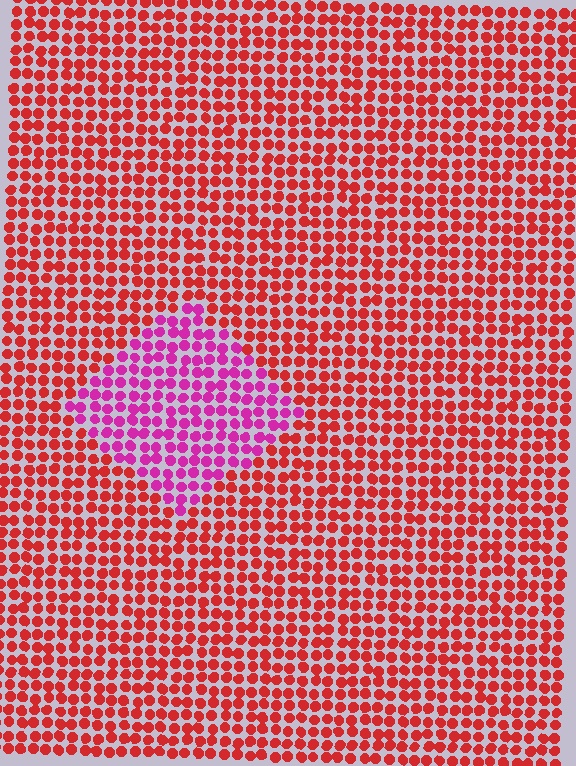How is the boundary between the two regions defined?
The boundary is defined purely by a slight shift in hue (about 45 degrees). Spacing, size, and orientation are identical on both sides.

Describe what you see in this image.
The image is filled with small red elements in a uniform arrangement. A diamond-shaped region is visible where the elements are tinted to a slightly different hue, forming a subtle color boundary.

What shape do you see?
I see a diamond.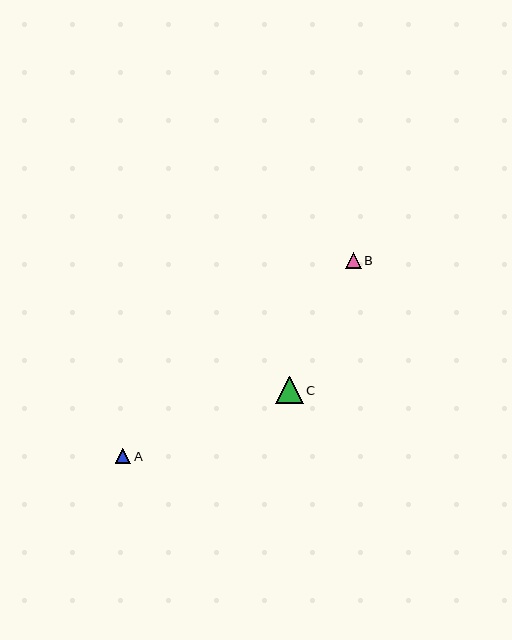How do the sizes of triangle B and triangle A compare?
Triangle B and triangle A are approximately the same size.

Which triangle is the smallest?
Triangle A is the smallest with a size of approximately 15 pixels.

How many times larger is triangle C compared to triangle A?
Triangle C is approximately 1.8 times the size of triangle A.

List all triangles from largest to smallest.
From largest to smallest: C, B, A.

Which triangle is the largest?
Triangle C is the largest with a size of approximately 27 pixels.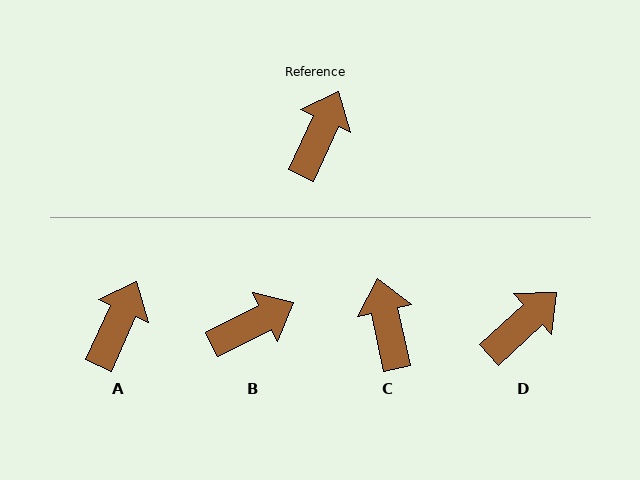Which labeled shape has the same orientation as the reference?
A.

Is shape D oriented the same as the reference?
No, it is off by about 23 degrees.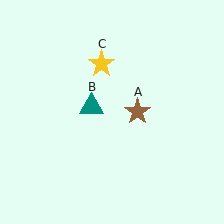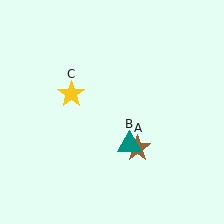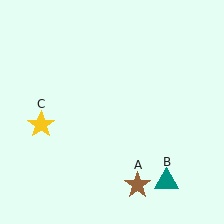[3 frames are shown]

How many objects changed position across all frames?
3 objects changed position: brown star (object A), teal triangle (object B), yellow star (object C).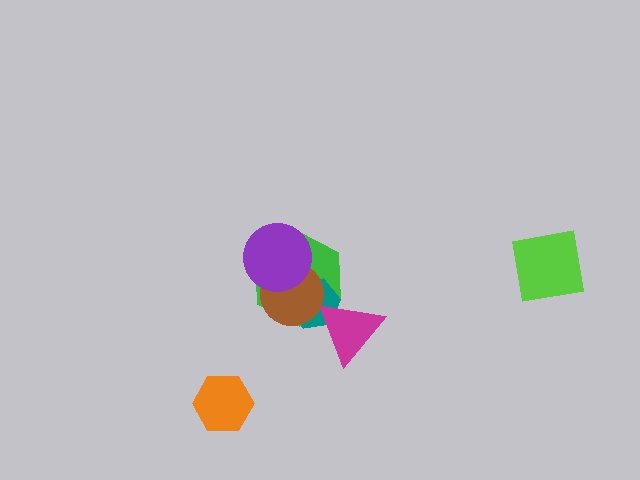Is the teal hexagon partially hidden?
Yes, it is partially covered by another shape.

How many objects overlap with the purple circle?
2 objects overlap with the purple circle.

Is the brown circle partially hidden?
Yes, it is partially covered by another shape.